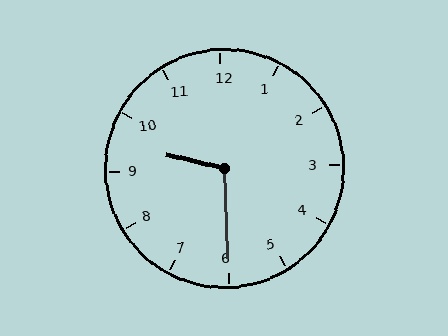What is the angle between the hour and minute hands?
Approximately 105 degrees.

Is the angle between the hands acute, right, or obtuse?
It is obtuse.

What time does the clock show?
9:30.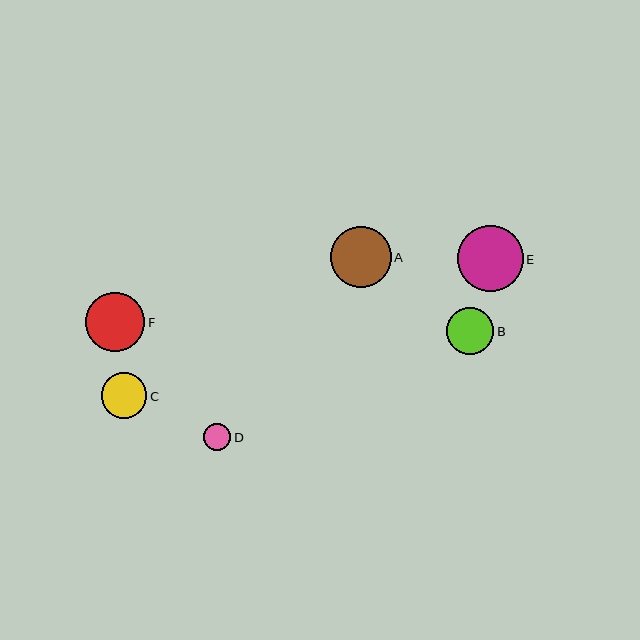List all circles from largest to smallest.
From largest to smallest: E, A, F, B, C, D.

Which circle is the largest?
Circle E is the largest with a size of approximately 66 pixels.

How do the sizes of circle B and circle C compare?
Circle B and circle C are approximately the same size.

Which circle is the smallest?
Circle D is the smallest with a size of approximately 27 pixels.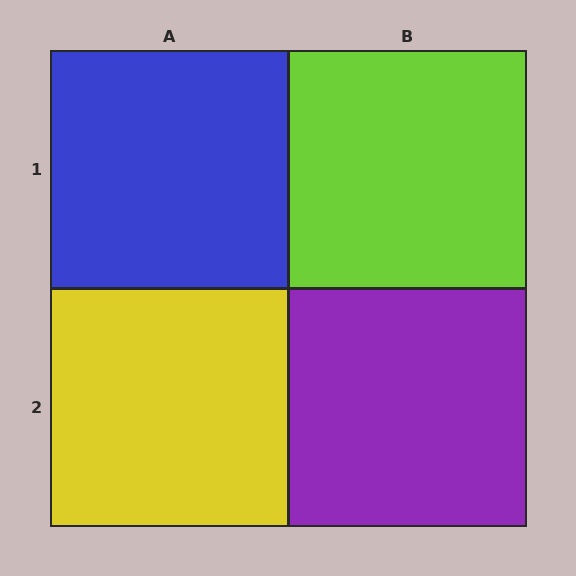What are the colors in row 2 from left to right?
Yellow, purple.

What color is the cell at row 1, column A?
Blue.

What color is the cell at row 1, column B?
Lime.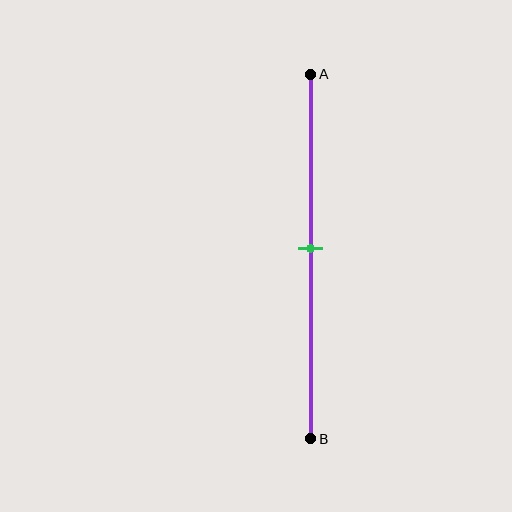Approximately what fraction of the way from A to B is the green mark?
The green mark is approximately 50% of the way from A to B.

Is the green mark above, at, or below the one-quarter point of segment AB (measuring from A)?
The green mark is below the one-quarter point of segment AB.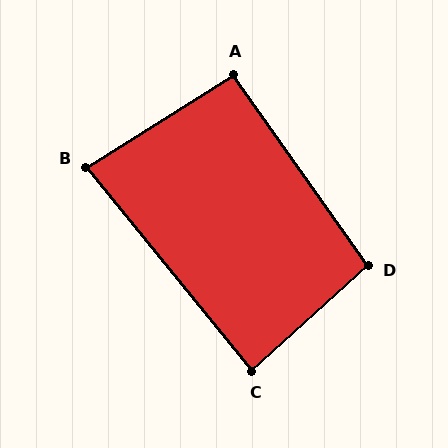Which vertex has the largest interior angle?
D, at approximately 97 degrees.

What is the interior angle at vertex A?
Approximately 93 degrees (approximately right).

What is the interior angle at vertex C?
Approximately 87 degrees (approximately right).